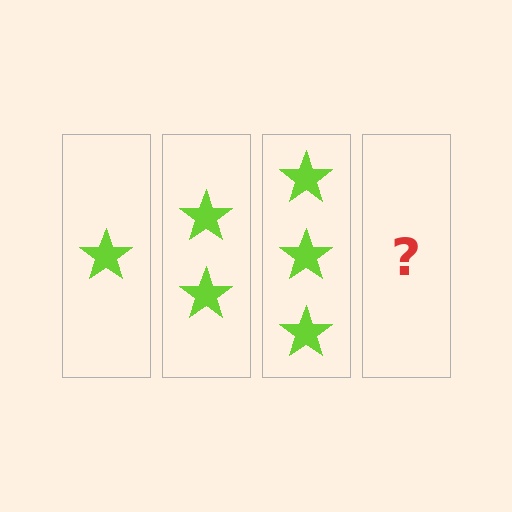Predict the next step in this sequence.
The next step is 4 stars.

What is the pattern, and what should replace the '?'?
The pattern is that each step adds one more star. The '?' should be 4 stars.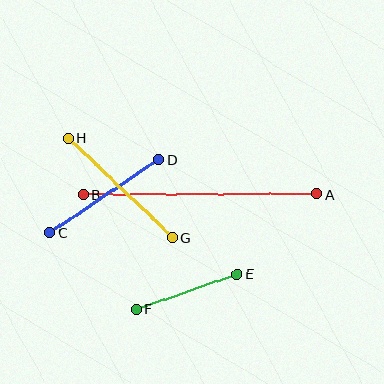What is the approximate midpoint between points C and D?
The midpoint is at approximately (104, 196) pixels.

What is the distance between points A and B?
The distance is approximately 234 pixels.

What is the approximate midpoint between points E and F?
The midpoint is at approximately (187, 292) pixels.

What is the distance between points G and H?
The distance is approximately 144 pixels.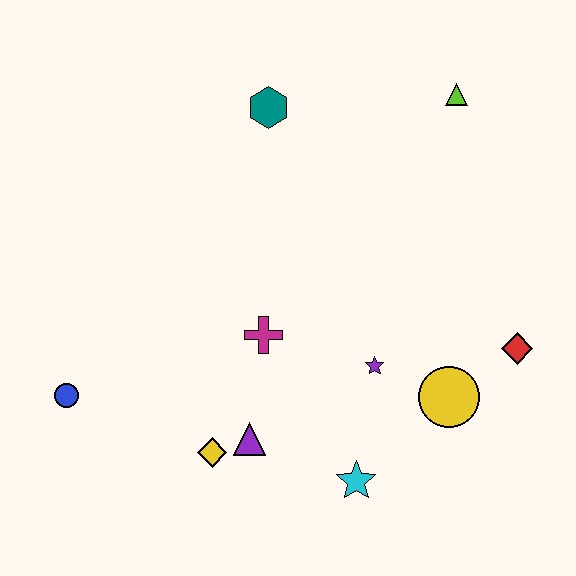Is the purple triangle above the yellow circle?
No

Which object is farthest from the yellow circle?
The blue circle is farthest from the yellow circle.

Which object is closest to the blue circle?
The yellow diamond is closest to the blue circle.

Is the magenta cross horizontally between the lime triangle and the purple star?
No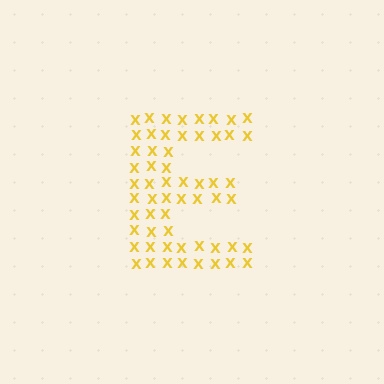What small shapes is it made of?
It is made of small letter X's.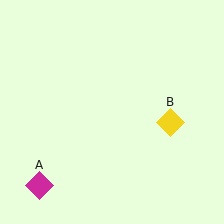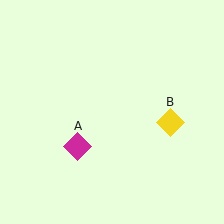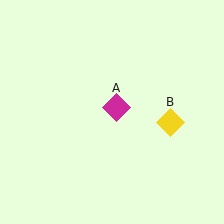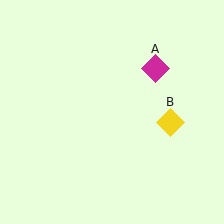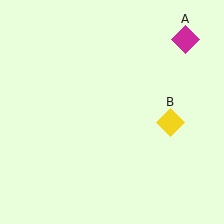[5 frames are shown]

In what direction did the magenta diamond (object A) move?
The magenta diamond (object A) moved up and to the right.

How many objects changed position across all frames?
1 object changed position: magenta diamond (object A).